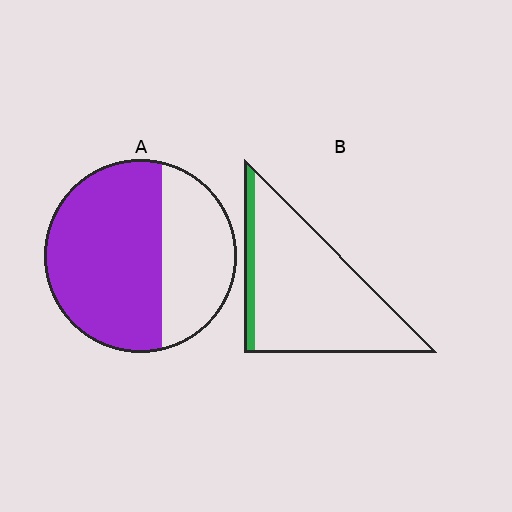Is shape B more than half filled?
No.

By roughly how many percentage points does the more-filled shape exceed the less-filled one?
By roughly 55 percentage points (A over B).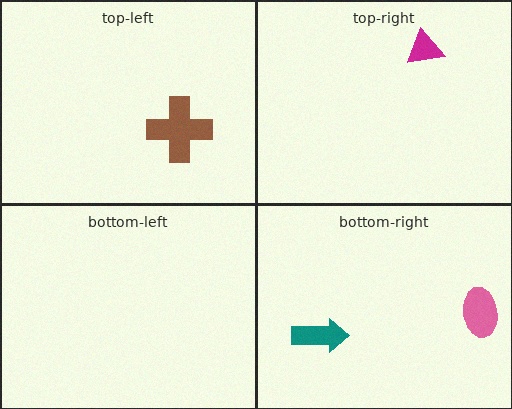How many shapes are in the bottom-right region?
2.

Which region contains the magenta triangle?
The top-right region.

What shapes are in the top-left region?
The brown cross.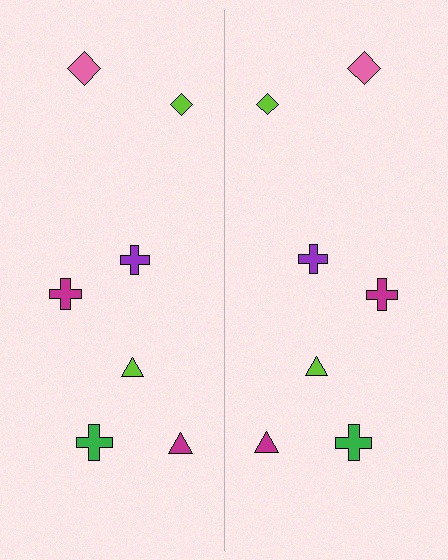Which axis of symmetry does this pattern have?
The pattern has a vertical axis of symmetry running through the center of the image.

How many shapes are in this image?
There are 14 shapes in this image.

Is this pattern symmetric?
Yes, this pattern has bilateral (reflection) symmetry.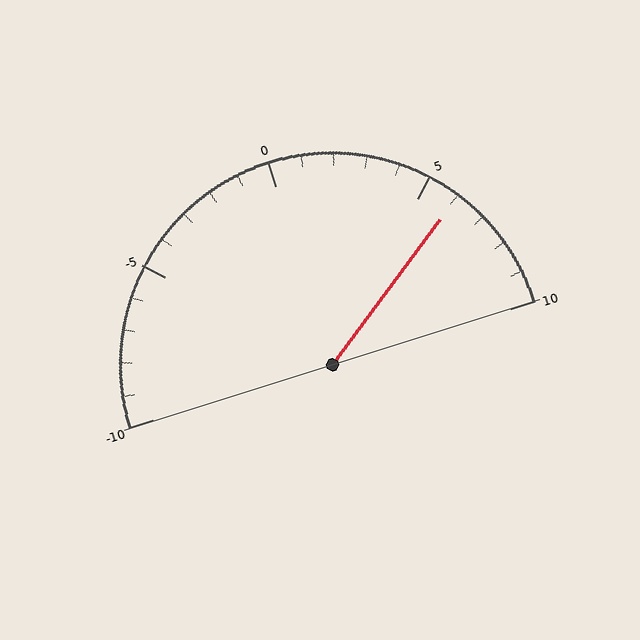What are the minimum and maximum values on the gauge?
The gauge ranges from -10 to 10.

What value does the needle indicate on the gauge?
The needle indicates approximately 6.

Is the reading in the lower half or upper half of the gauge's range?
The reading is in the upper half of the range (-10 to 10).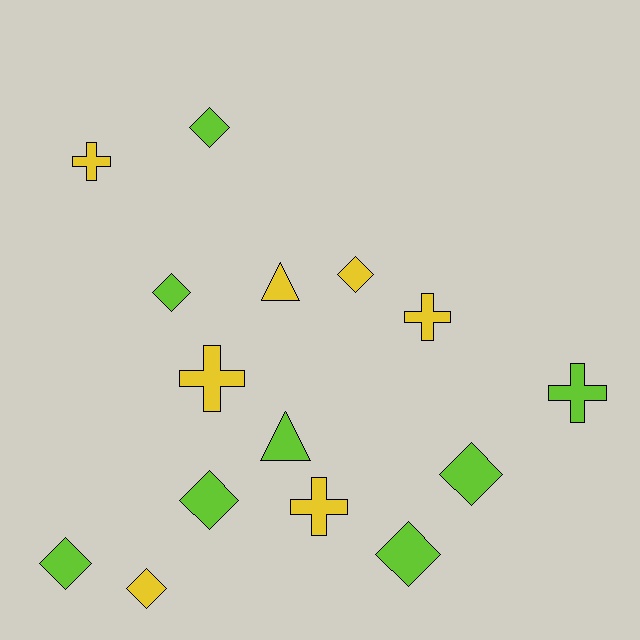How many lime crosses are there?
There is 1 lime cross.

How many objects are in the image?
There are 15 objects.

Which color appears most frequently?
Lime, with 8 objects.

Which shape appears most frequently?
Diamond, with 8 objects.